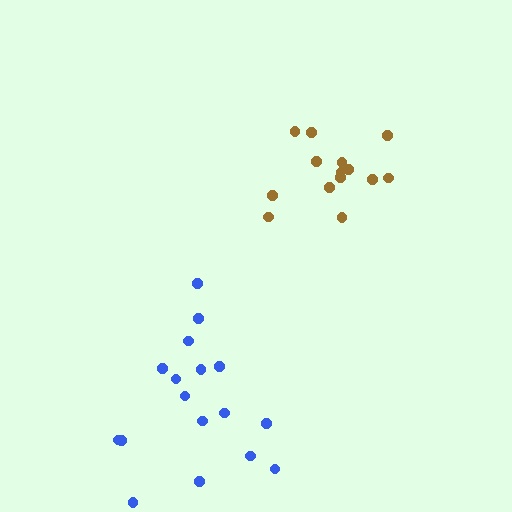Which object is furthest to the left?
The blue cluster is leftmost.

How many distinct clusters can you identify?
There are 2 distinct clusters.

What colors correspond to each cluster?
The clusters are colored: brown, blue.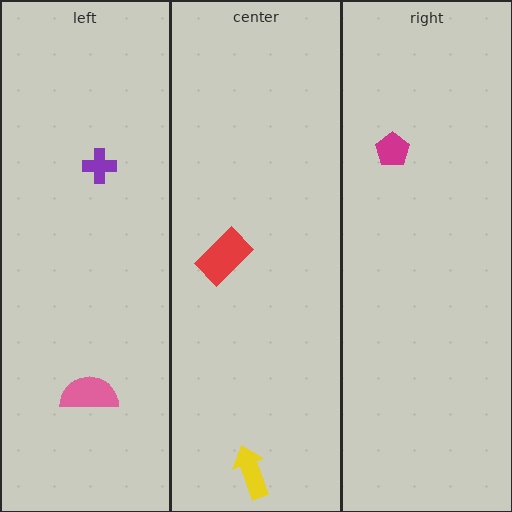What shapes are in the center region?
The yellow arrow, the red rectangle.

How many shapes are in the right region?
1.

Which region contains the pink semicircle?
The left region.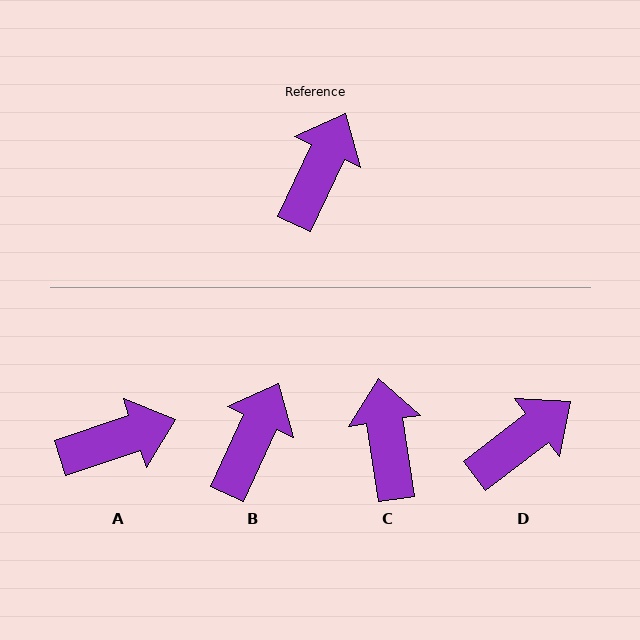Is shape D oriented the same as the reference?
No, it is off by about 28 degrees.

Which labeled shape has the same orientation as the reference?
B.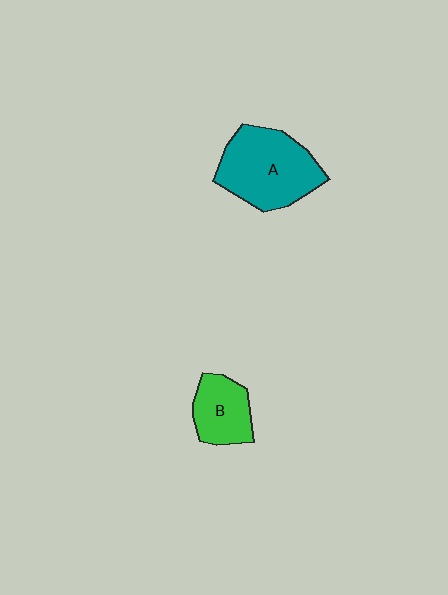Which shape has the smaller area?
Shape B (green).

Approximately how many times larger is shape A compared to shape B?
Approximately 1.8 times.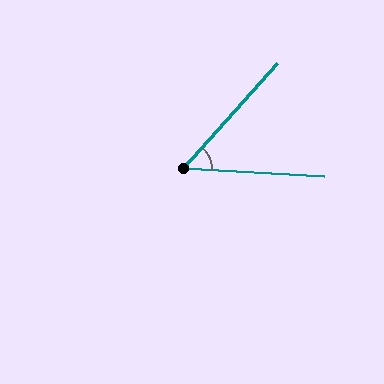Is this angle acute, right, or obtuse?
It is acute.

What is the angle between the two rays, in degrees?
Approximately 52 degrees.